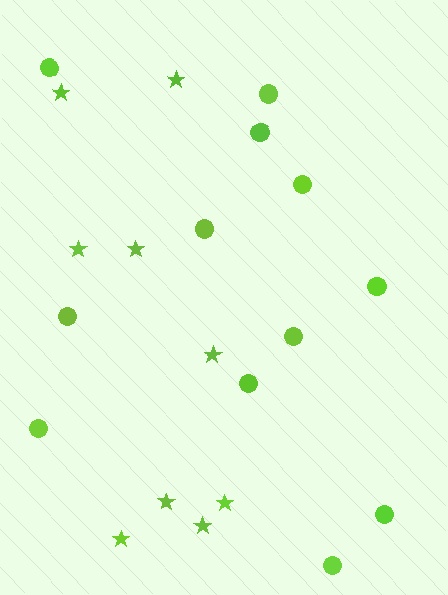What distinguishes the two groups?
There are 2 groups: one group of stars (9) and one group of circles (12).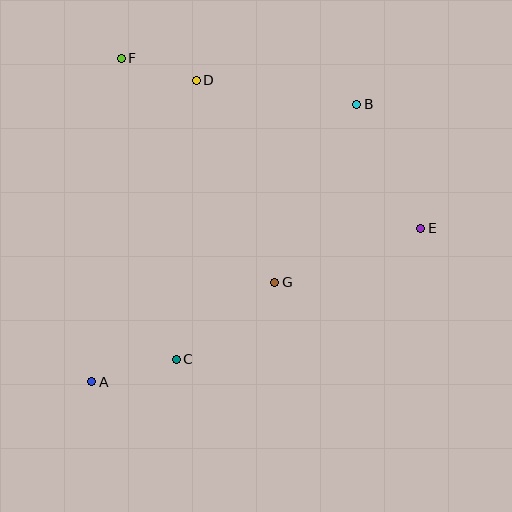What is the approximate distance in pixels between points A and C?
The distance between A and C is approximately 87 pixels.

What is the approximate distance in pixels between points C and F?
The distance between C and F is approximately 306 pixels.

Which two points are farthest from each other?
Points A and B are farthest from each other.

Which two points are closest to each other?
Points D and F are closest to each other.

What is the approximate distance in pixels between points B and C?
The distance between B and C is approximately 313 pixels.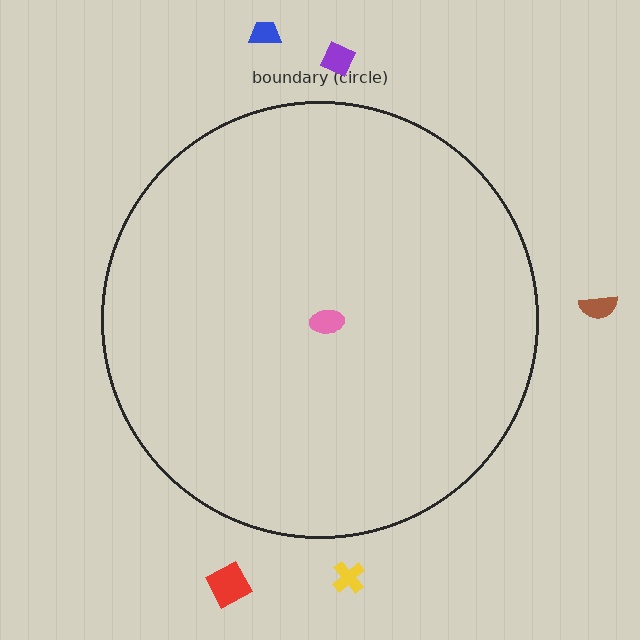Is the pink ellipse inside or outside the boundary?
Inside.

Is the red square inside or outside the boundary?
Outside.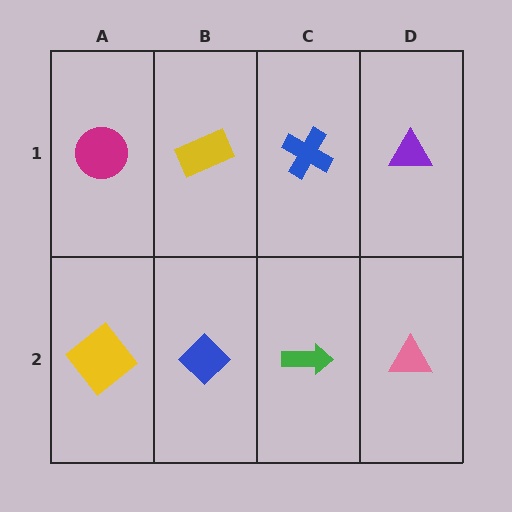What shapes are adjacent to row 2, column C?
A blue cross (row 1, column C), a blue diamond (row 2, column B), a pink triangle (row 2, column D).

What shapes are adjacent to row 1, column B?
A blue diamond (row 2, column B), a magenta circle (row 1, column A), a blue cross (row 1, column C).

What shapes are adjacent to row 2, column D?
A purple triangle (row 1, column D), a green arrow (row 2, column C).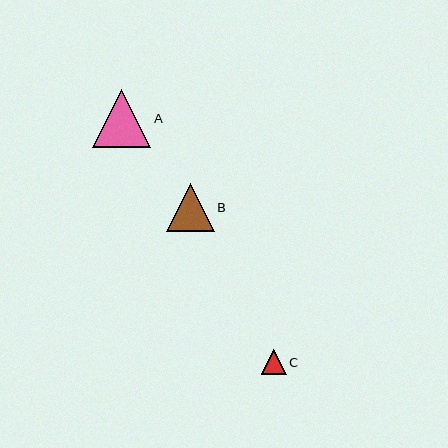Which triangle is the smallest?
Triangle C is the smallest with a size of approximately 25 pixels.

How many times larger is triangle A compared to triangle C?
Triangle A is approximately 2.3 times the size of triangle C.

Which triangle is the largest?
Triangle A is the largest with a size of approximately 58 pixels.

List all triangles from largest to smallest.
From largest to smallest: A, B, C.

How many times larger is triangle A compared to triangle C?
Triangle A is approximately 2.3 times the size of triangle C.